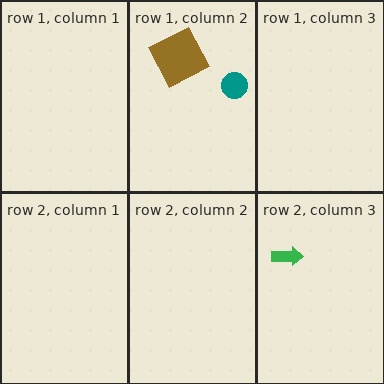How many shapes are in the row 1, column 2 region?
2.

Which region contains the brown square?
The row 1, column 2 region.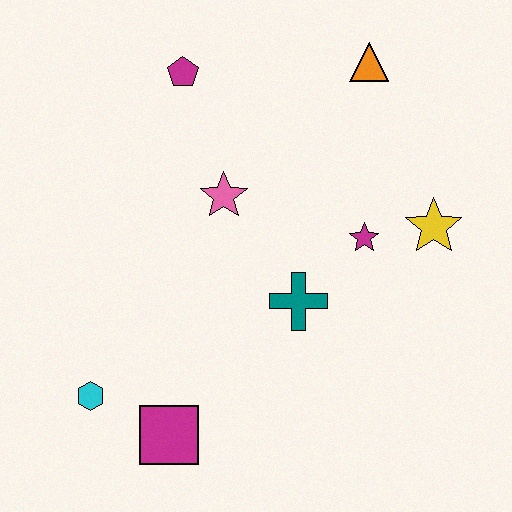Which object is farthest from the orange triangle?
The cyan hexagon is farthest from the orange triangle.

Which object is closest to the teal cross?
The magenta star is closest to the teal cross.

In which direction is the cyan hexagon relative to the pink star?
The cyan hexagon is below the pink star.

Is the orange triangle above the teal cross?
Yes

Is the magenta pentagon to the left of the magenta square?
No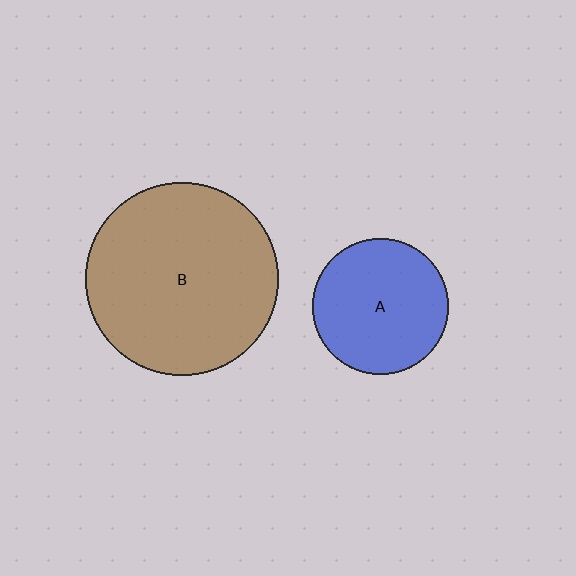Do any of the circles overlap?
No, none of the circles overlap.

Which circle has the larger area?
Circle B (brown).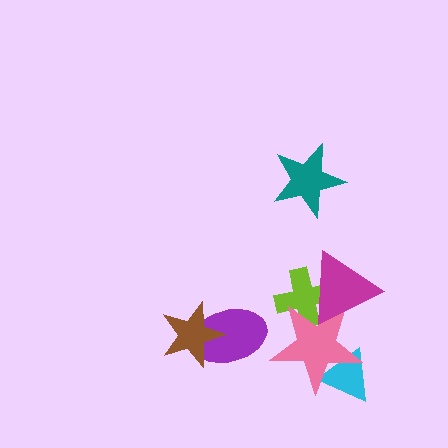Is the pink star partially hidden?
Yes, it is partially covered by another shape.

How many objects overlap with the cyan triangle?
1 object overlaps with the cyan triangle.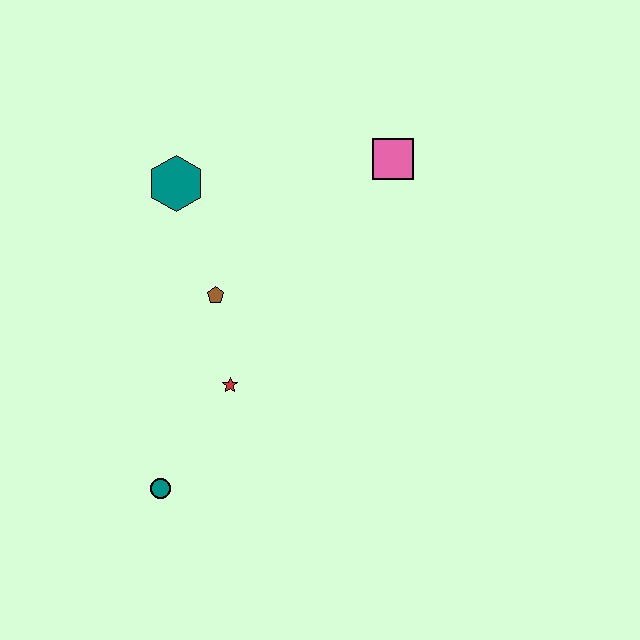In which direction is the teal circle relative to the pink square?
The teal circle is below the pink square.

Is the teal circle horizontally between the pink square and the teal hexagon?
No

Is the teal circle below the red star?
Yes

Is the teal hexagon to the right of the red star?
No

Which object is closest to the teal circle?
The red star is closest to the teal circle.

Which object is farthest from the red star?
The pink square is farthest from the red star.